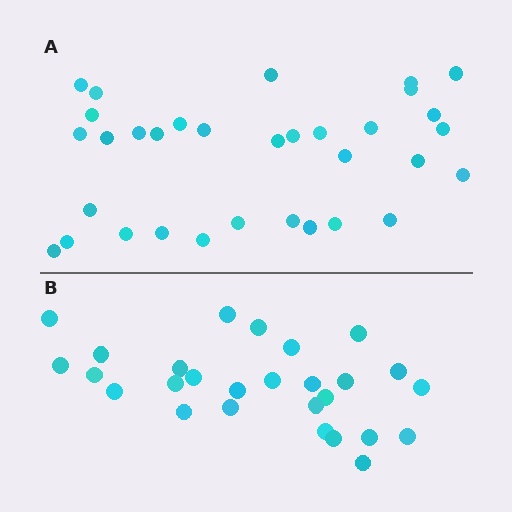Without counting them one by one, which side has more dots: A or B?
Region A (the top region) has more dots.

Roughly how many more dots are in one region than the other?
Region A has about 6 more dots than region B.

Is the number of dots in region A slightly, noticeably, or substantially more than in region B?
Region A has only slightly more — the two regions are fairly close. The ratio is roughly 1.2 to 1.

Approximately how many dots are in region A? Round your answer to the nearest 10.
About 30 dots. (The exact count is 33, which rounds to 30.)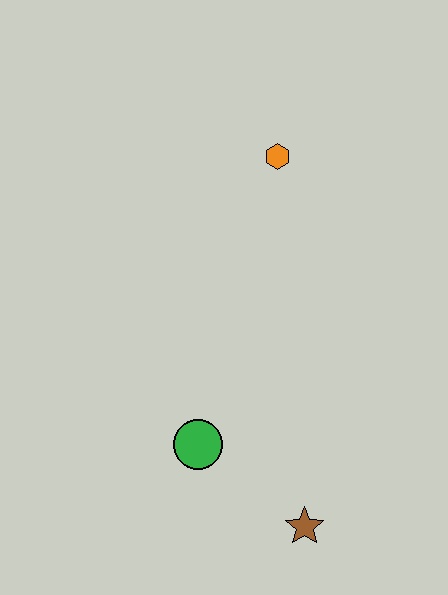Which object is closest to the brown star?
The green circle is closest to the brown star.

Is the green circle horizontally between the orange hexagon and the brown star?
No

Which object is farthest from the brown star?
The orange hexagon is farthest from the brown star.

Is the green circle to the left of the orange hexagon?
Yes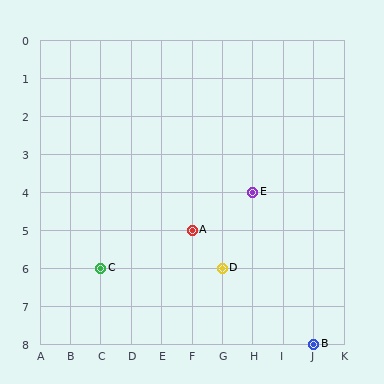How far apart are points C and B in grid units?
Points C and B are 7 columns and 2 rows apart (about 7.3 grid units diagonally).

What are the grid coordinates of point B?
Point B is at grid coordinates (J, 8).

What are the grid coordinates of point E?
Point E is at grid coordinates (H, 4).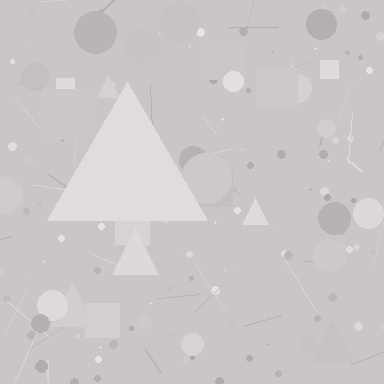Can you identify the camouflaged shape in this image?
The camouflaged shape is a triangle.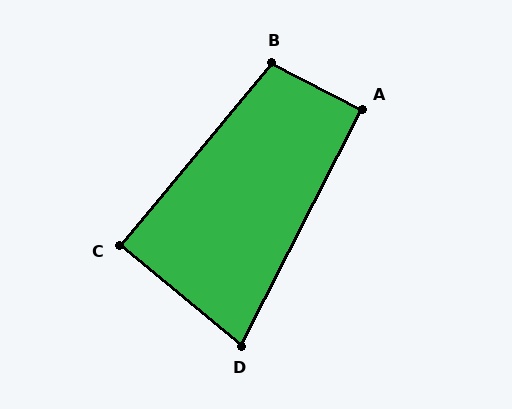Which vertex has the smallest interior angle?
D, at approximately 78 degrees.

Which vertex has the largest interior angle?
B, at approximately 102 degrees.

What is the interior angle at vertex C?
Approximately 90 degrees (approximately right).